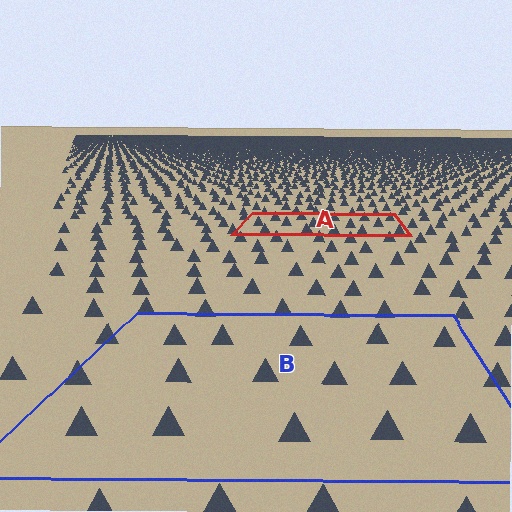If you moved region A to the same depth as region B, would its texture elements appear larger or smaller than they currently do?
They would appear larger. At a closer depth, the same texture elements are projected at a bigger on-screen size.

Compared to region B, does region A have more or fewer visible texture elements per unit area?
Region A has more texture elements per unit area — they are packed more densely because it is farther away.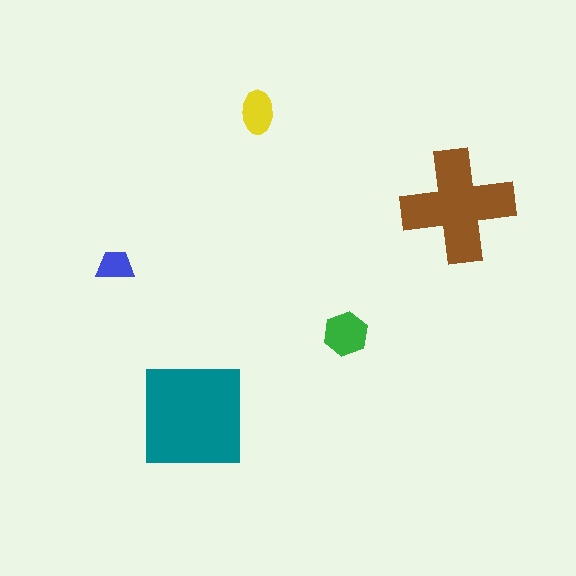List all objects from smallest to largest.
The blue trapezoid, the yellow ellipse, the green hexagon, the brown cross, the teal square.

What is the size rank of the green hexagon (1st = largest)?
3rd.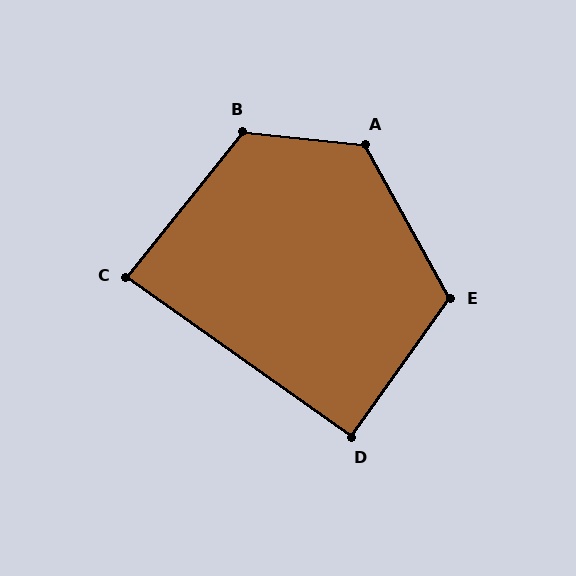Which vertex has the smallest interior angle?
C, at approximately 87 degrees.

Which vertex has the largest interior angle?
A, at approximately 125 degrees.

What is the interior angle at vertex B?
Approximately 123 degrees (obtuse).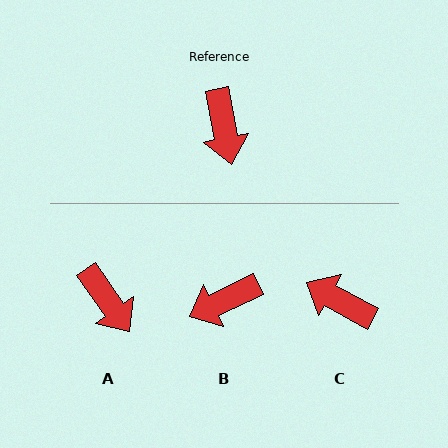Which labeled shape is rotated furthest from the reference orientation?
C, about 130 degrees away.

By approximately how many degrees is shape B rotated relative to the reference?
Approximately 75 degrees clockwise.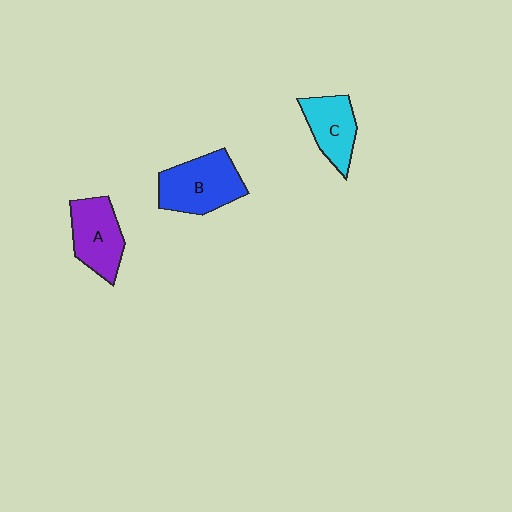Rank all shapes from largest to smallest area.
From largest to smallest: B (blue), A (purple), C (cyan).